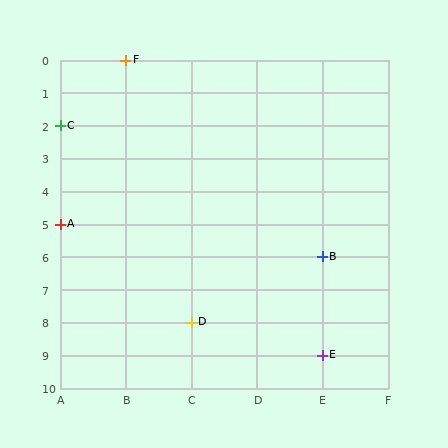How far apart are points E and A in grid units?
Points E and A are 4 columns and 4 rows apart (about 5.7 grid units diagonally).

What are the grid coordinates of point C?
Point C is at grid coordinates (A, 2).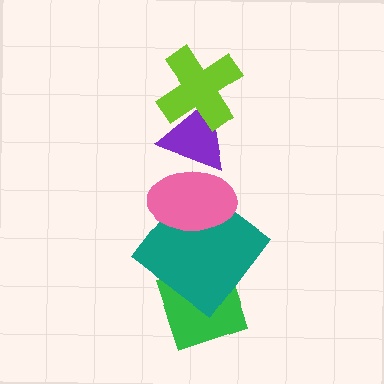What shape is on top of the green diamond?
The teal diamond is on top of the green diamond.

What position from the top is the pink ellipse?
The pink ellipse is 3rd from the top.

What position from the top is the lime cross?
The lime cross is 1st from the top.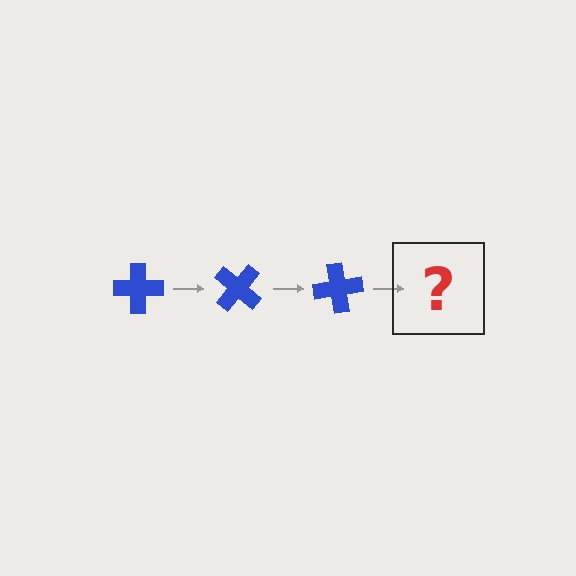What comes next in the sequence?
The next element should be a blue cross rotated 120 degrees.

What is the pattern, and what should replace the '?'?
The pattern is that the cross rotates 40 degrees each step. The '?' should be a blue cross rotated 120 degrees.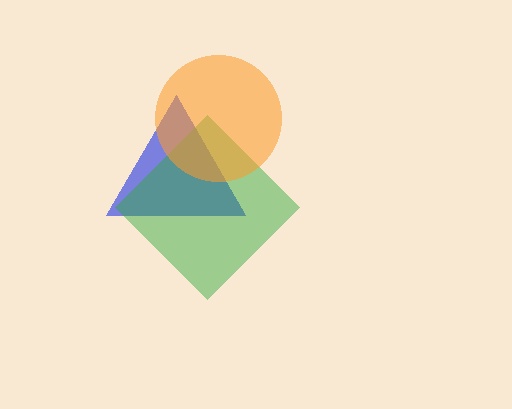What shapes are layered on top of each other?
The layered shapes are: a blue triangle, a green diamond, an orange circle.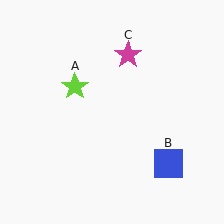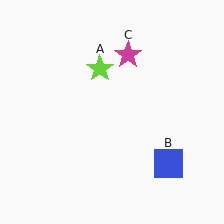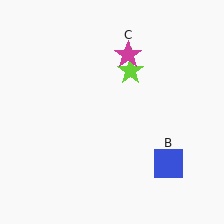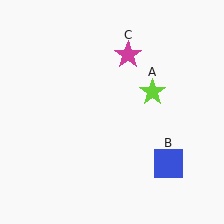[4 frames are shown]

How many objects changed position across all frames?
1 object changed position: lime star (object A).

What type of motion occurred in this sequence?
The lime star (object A) rotated clockwise around the center of the scene.